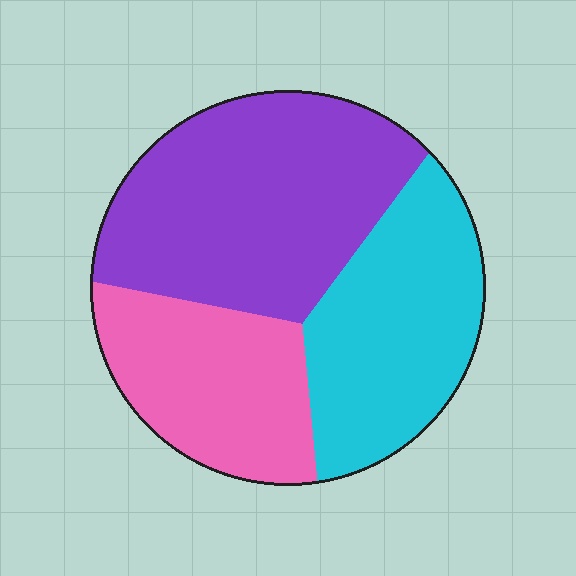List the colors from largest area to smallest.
From largest to smallest: purple, cyan, pink.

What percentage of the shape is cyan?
Cyan takes up about one third (1/3) of the shape.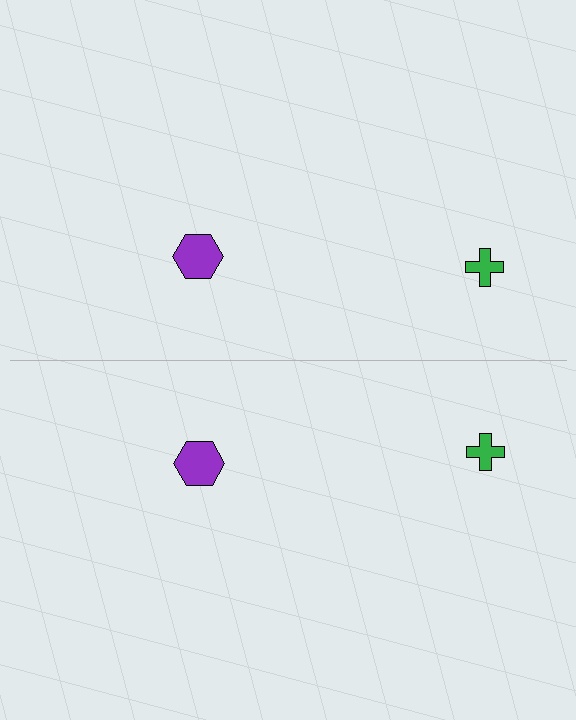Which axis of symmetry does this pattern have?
The pattern has a horizontal axis of symmetry running through the center of the image.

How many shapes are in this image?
There are 4 shapes in this image.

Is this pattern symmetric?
Yes, this pattern has bilateral (reflection) symmetry.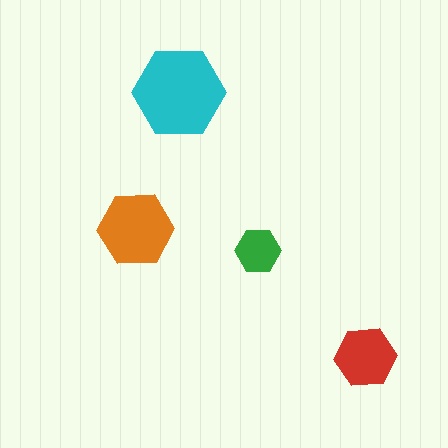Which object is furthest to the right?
The red hexagon is rightmost.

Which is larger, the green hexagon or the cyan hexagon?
The cyan one.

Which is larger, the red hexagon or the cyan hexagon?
The cyan one.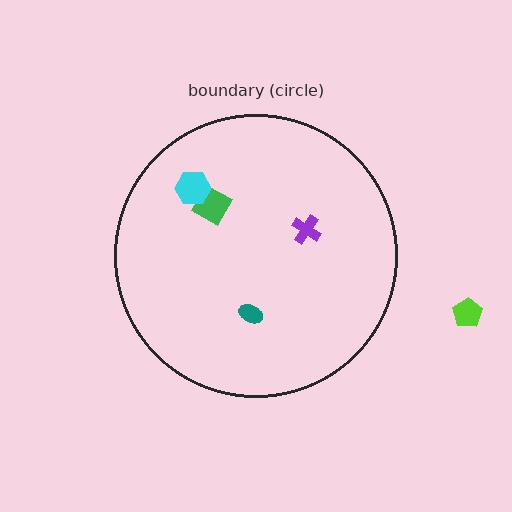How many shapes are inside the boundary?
4 inside, 1 outside.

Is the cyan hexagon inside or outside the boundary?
Inside.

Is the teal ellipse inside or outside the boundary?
Inside.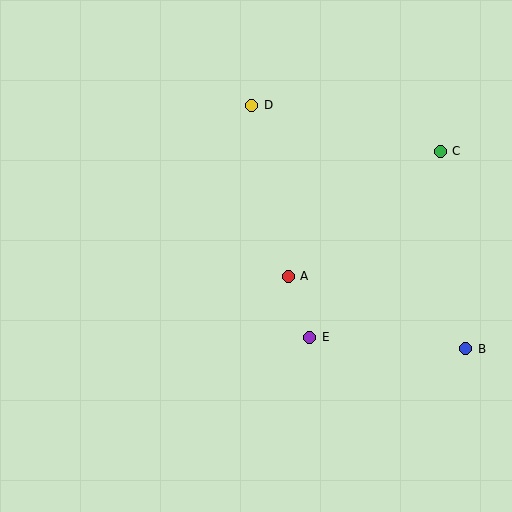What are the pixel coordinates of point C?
Point C is at (440, 151).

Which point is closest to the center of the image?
Point A at (288, 276) is closest to the center.